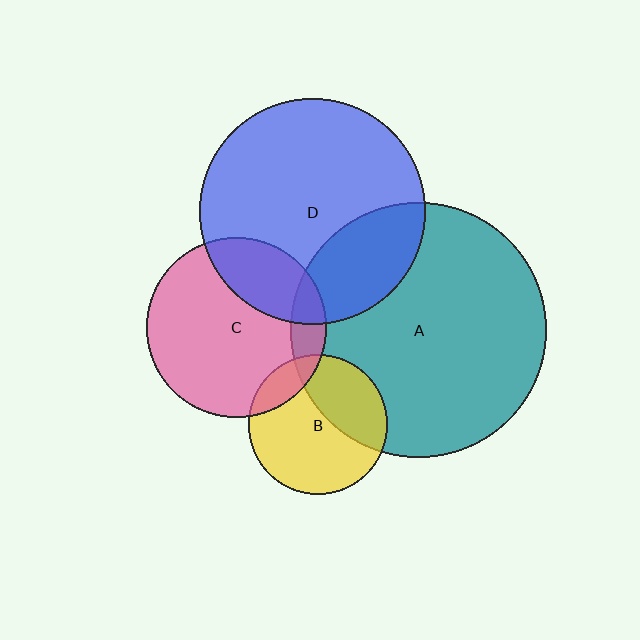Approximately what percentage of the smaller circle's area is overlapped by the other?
Approximately 35%.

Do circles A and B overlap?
Yes.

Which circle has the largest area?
Circle A (teal).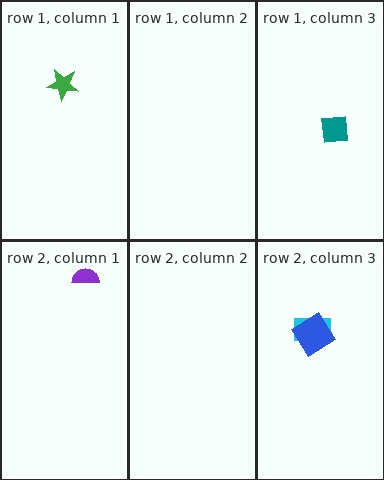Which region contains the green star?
The row 1, column 1 region.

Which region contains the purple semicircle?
The row 2, column 1 region.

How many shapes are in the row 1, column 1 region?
1.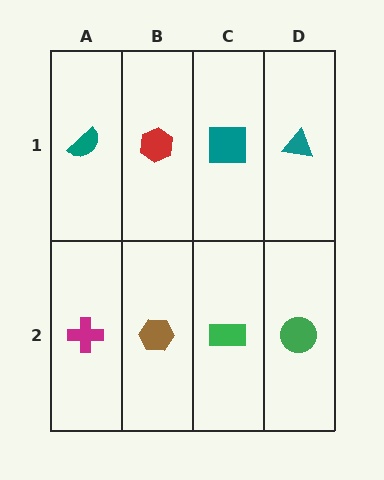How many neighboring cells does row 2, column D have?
2.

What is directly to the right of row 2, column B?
A green rectangle.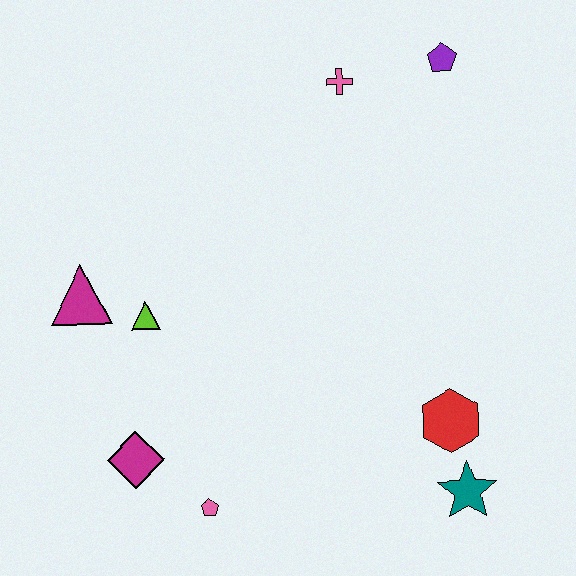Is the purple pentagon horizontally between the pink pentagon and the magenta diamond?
No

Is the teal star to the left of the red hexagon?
No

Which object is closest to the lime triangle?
The magenta triangle is closest to the lime triangle.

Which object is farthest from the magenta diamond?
The purple pentagon is farthest from the magenta diamond.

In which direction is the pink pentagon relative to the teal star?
The pink pentagon is to the left of the teal star.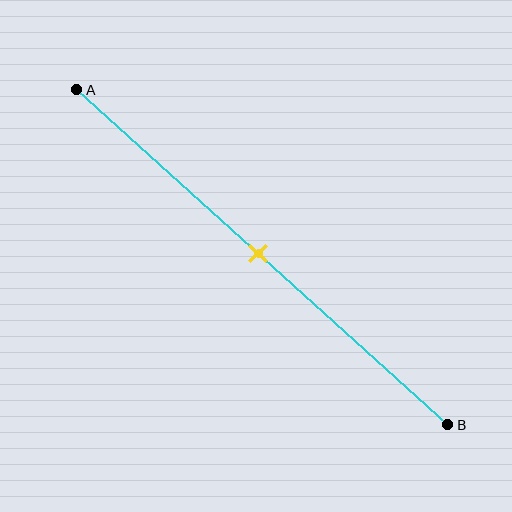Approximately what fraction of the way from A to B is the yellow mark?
The yellow mark is approximately 50% of the way from A to B.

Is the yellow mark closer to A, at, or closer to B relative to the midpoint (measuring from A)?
The yellow mark is approximately at the midpoint of segment AB.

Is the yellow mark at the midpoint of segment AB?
Yes, the mark is approximately at the midpoint.